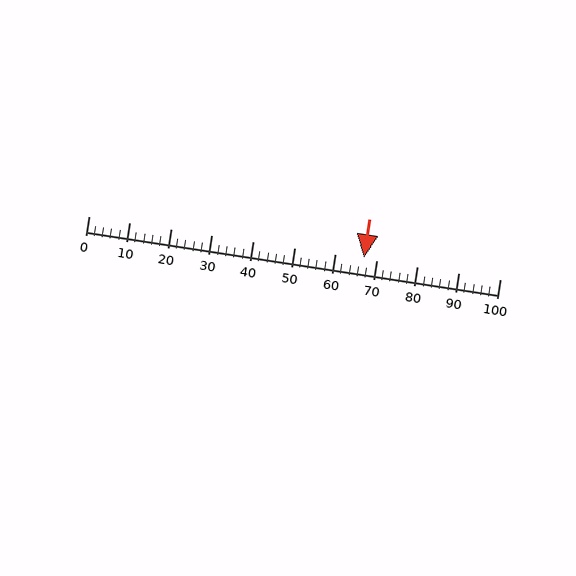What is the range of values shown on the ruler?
The ruler shows values from 0 to 100.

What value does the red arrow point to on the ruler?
The red arrow points to approximately 67.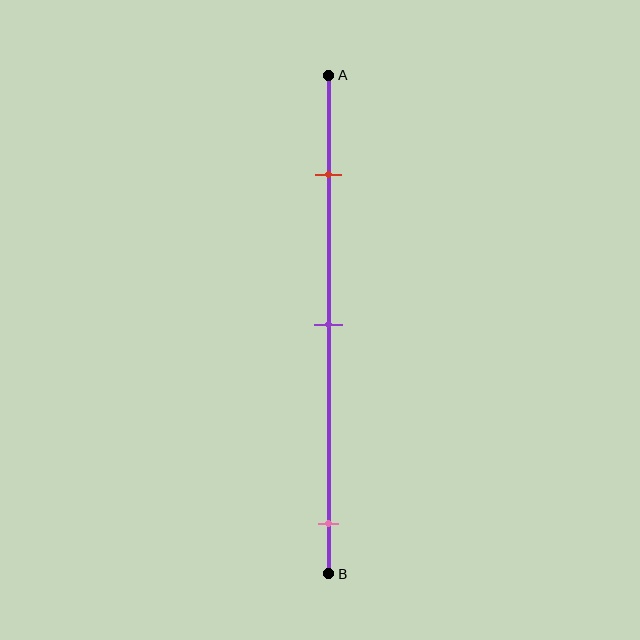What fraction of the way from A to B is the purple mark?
The purple mark is approximately 50% (0.5) of the way from A to B.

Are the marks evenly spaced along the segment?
No, the marks are not evenly spaced.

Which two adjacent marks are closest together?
The red and purple marks are the closest adjacent pair.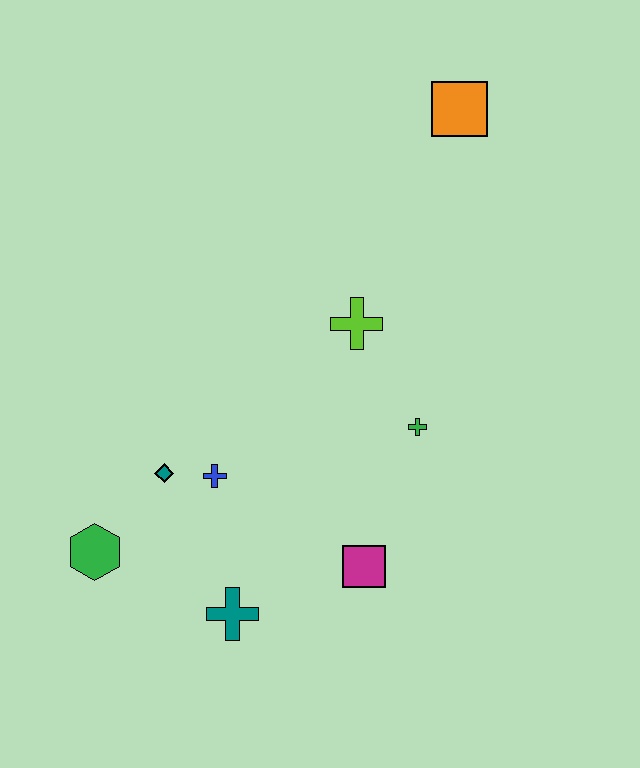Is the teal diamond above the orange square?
No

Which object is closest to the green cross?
The lime cross is closest to the green cross.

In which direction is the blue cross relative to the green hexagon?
The blue cross is to the right of the green hexagon.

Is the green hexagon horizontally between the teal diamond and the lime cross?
No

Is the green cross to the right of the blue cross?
Yes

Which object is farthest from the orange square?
The green hexagon is farthest from the orange square.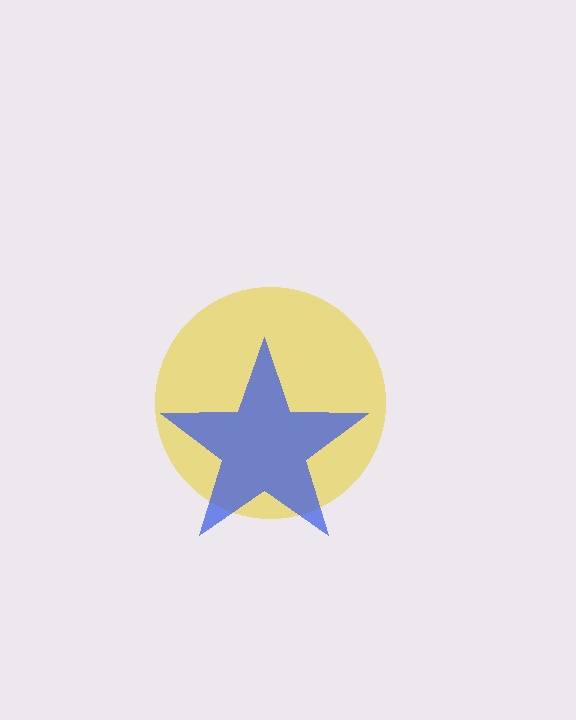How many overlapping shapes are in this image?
There are 2 overlapping shapes in the image.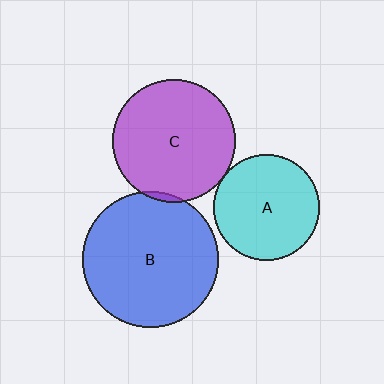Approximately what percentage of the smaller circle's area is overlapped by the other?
Approximately 5%.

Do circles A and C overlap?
Yes.